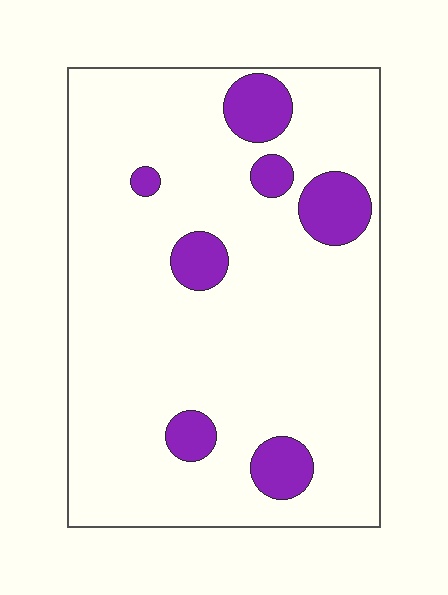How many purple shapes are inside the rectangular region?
7.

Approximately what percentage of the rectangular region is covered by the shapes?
Approximately 15%.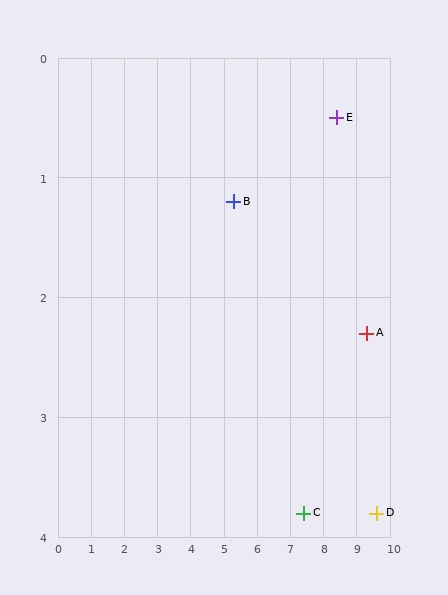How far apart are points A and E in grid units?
Points A and E are about 2.0 grid units apart.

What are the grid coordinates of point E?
Point E is at approximately (8.4, 0.5).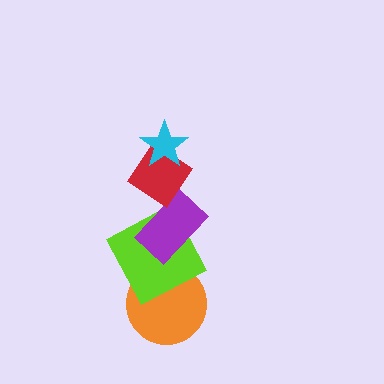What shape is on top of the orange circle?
The lime square is on top of the orange circle.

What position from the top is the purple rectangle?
The purple rectangle is 3rd from the top.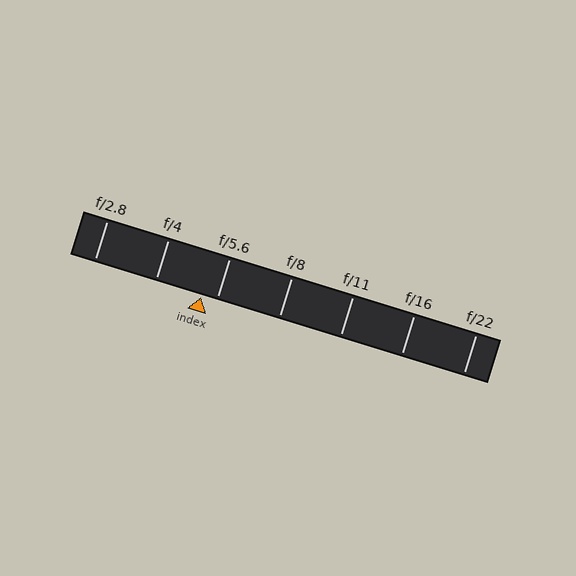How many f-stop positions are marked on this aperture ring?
There are 7 f-stop positions marked.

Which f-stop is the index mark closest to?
The index mark is closest to f/5.6.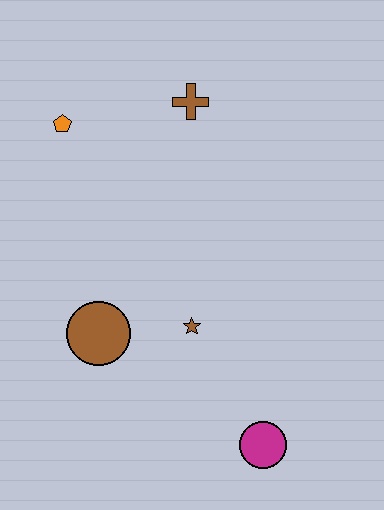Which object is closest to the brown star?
The brown circle is closest to the brown star.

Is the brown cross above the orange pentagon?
Yes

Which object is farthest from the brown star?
The orange pentagon is farthest from the brown star.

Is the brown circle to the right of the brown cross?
No